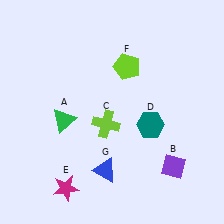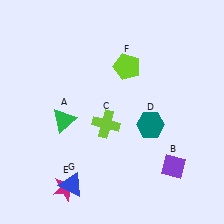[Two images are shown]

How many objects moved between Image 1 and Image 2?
1 object moved between the two images.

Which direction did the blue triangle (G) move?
The blue triangle (G) moved left.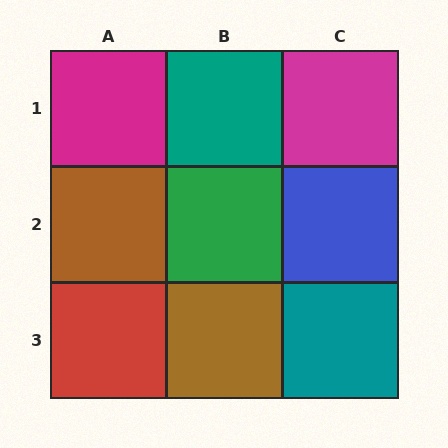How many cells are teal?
2 cells are teal.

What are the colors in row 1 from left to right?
Magenta, teal, magenta.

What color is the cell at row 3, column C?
Teal.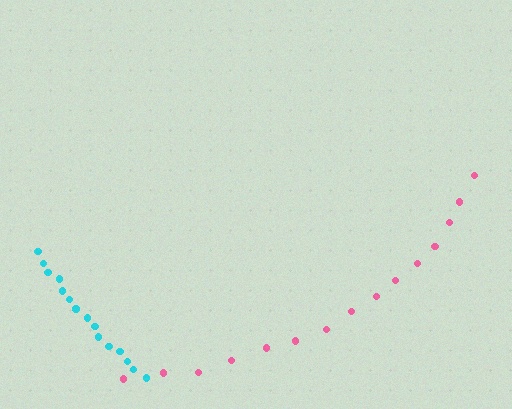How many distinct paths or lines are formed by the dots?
There are 2 distinct paths.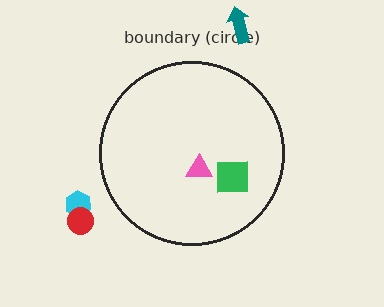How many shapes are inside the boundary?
2 inside, 3 outside.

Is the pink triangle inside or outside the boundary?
Inside.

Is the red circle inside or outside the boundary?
Outside.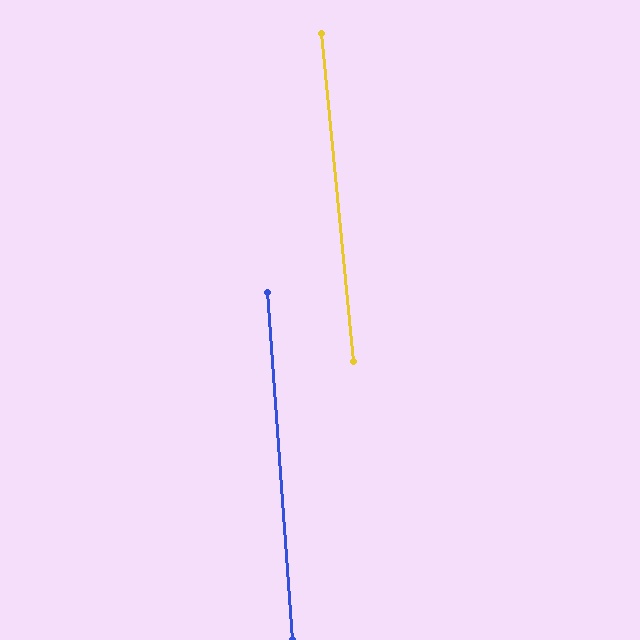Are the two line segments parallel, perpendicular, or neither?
Parallel — their directions differ by only 1.5°.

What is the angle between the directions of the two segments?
Approximately 1 degree.